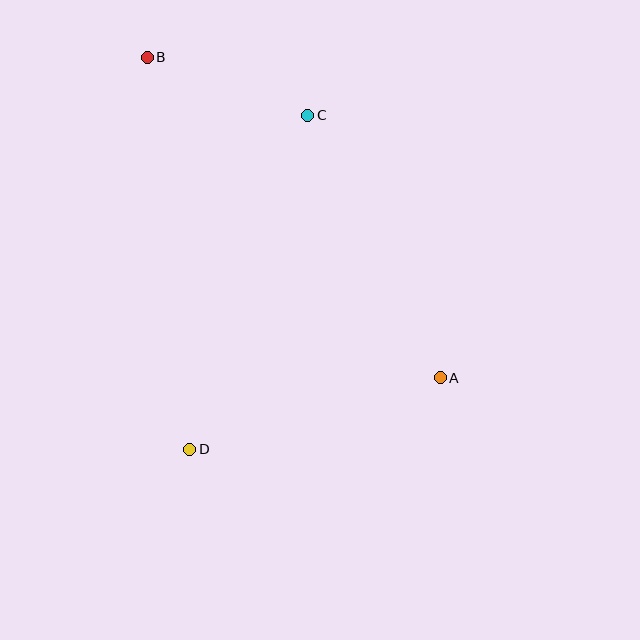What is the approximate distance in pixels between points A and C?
The distance between A and C is approximately 294 pixels.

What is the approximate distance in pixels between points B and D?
The distance between B and D is approximately 394 pixels.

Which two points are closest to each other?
Points B and C are closest to each other.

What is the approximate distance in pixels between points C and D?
The distance between C and D is approximately 354 pixels.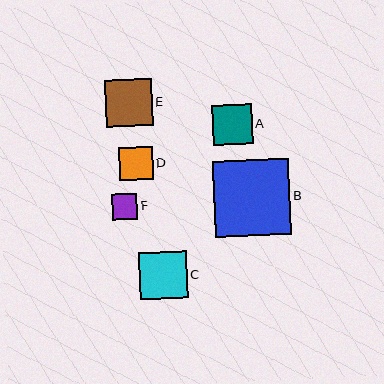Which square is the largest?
Square B is the largest with a size of approximately 76 pixels.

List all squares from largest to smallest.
From largest to smallest: B, C, E, A, D, F.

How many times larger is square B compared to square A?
Square B is approximately 1.9 times the size of square A.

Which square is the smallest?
Square F is the smallest with a size of approximately 25 pixels.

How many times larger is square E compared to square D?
Square E is approximately 1.4 times the size of square D.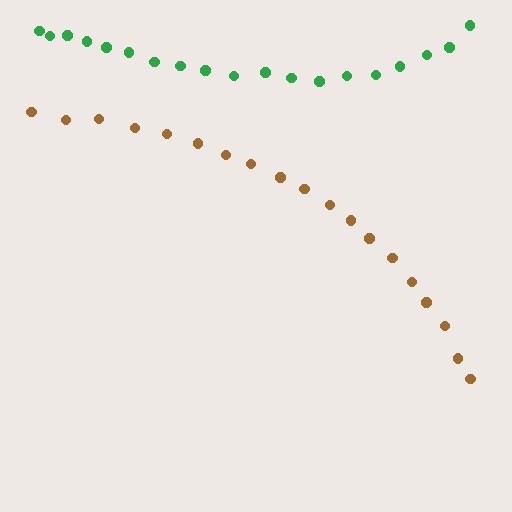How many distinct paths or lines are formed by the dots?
There are 2 distinct paths.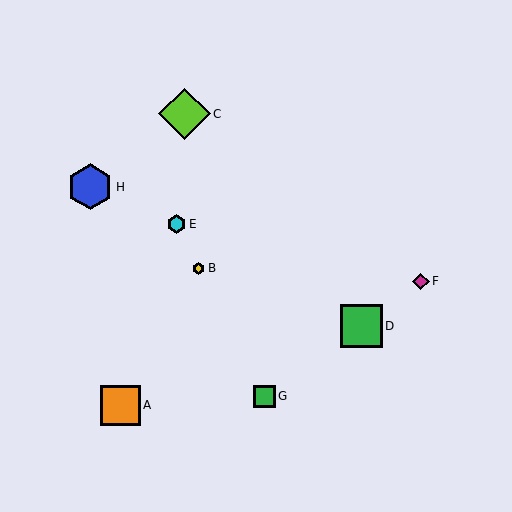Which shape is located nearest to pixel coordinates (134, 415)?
The orange square (labeled A) at (120, 405) is nearest to that location.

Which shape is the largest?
The lime diamond (labeled C) is the largest.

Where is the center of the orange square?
The center of the orange square is at (120, 405).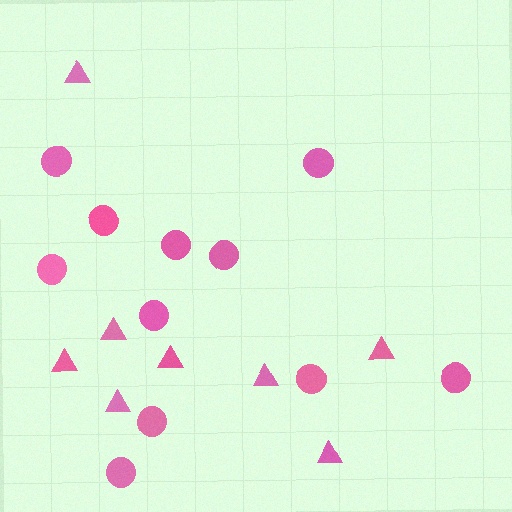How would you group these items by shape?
There are 2 groups: one group of circles (11) and one group of triangles (8).